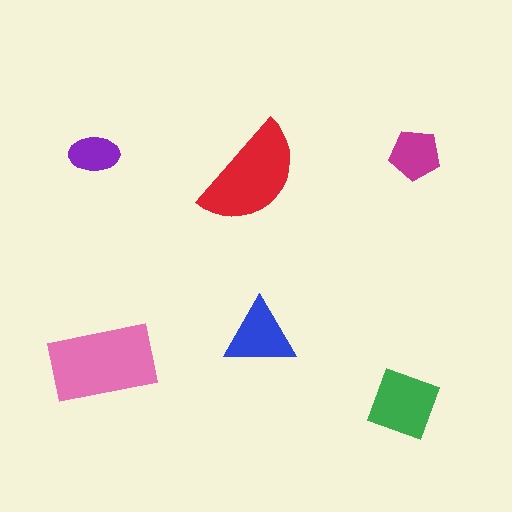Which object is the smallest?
The purple ellipse.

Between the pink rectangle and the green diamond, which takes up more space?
The pink rectangle.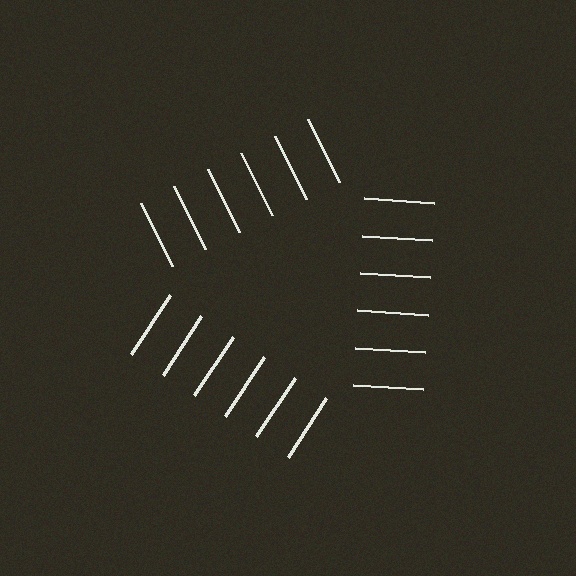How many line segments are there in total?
18 — 6 along each of the 3 edges.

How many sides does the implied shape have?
3 sides — the line-ends trace a triangle.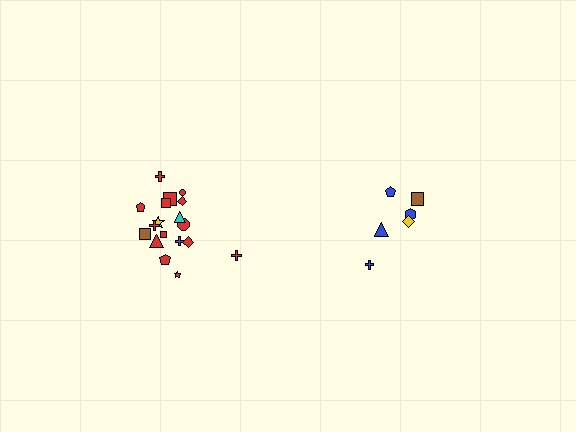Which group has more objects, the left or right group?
The left group.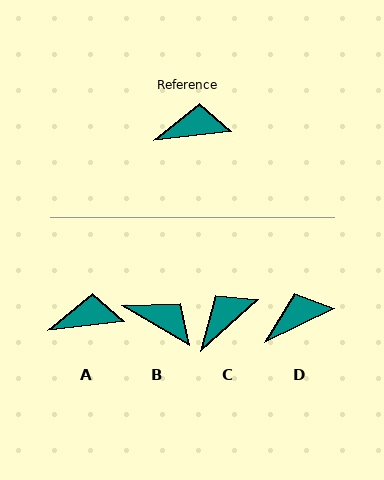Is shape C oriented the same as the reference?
No, it is off by about 36 degrees.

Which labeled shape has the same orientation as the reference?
A.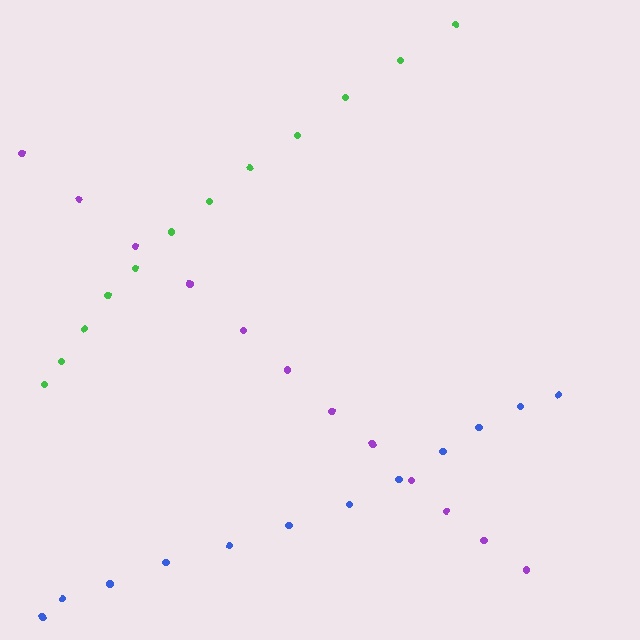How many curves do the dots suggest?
There are 3 distinct paths.